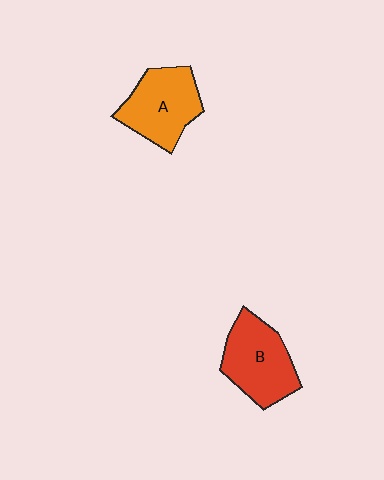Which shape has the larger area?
Shape B (red).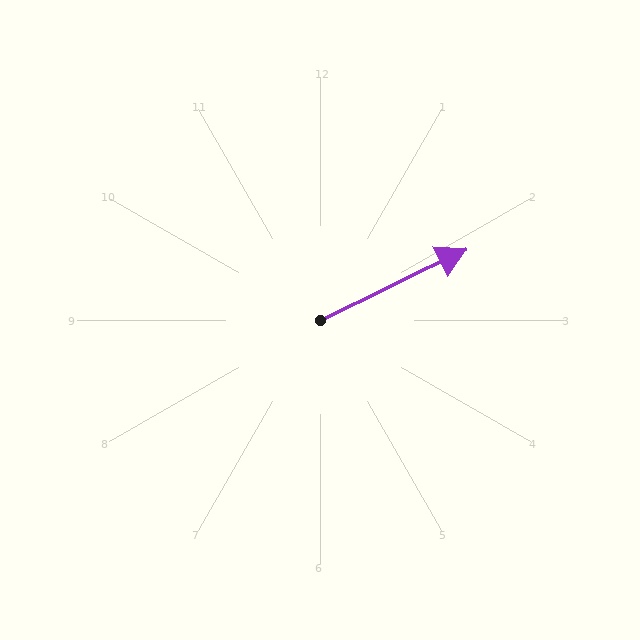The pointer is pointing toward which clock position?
Roughly 2 o'clock.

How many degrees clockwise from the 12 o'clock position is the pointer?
Approximately 64 degrees.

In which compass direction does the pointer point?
Northeast.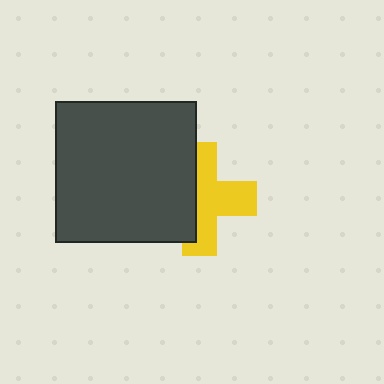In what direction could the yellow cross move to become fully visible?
The yellow cross could move right. That would shift it out from behind the dark gray square entirely.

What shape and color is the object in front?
The object in front is a dark gray square.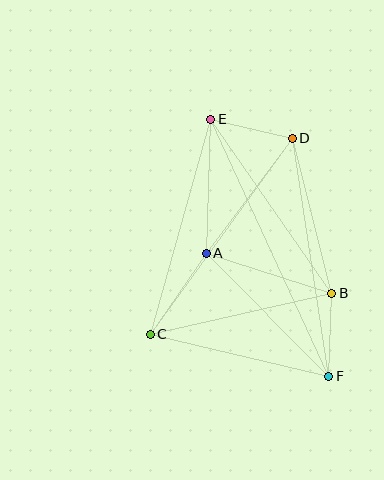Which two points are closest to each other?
Points B and F are closest to each other.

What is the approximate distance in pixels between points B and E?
The distance between B and E is approximately 212 pixels.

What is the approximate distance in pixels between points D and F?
The distance between D and F is approximately 241 pixels.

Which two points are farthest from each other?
Points E and F are farthest from each other.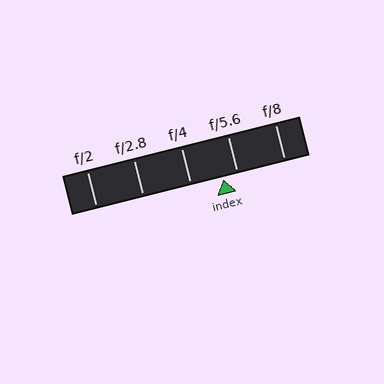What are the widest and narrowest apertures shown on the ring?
The widest aperture shown is f/2 and the narrowest is f/8.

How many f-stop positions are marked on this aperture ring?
There are 5 f-stop positions marked.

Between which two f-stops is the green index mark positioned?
The index mark is between f/4 and f/5.6.